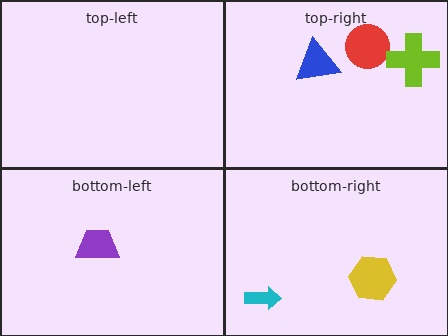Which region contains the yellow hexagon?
The bottom-right region.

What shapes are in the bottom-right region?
The yellow hexagon, the cyan arrow.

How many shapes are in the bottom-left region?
1.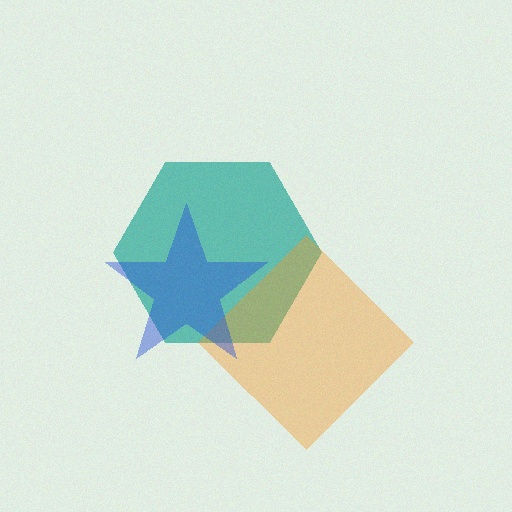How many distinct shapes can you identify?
There are 3 distinct shapes: a teal hexagon, an orange diamond, a blue star.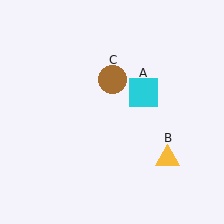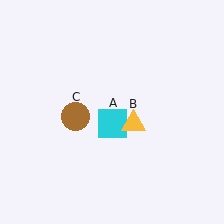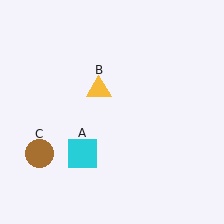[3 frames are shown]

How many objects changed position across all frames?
3 objects changed position: cyan square (object A), yellow triangle (object B), brown circle (object C).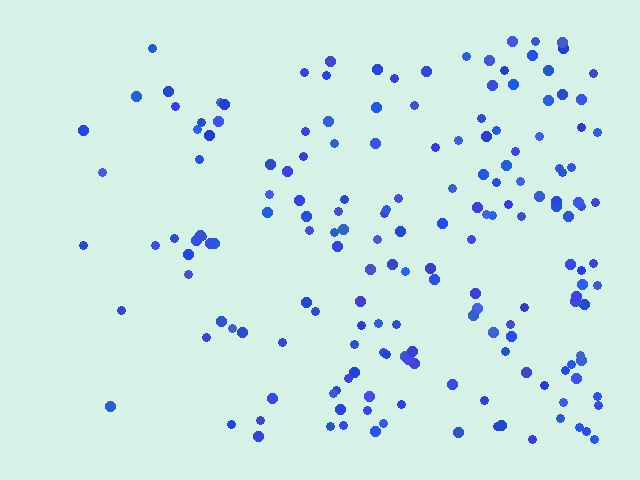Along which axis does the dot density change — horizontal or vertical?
Horizontal.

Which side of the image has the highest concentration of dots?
The right.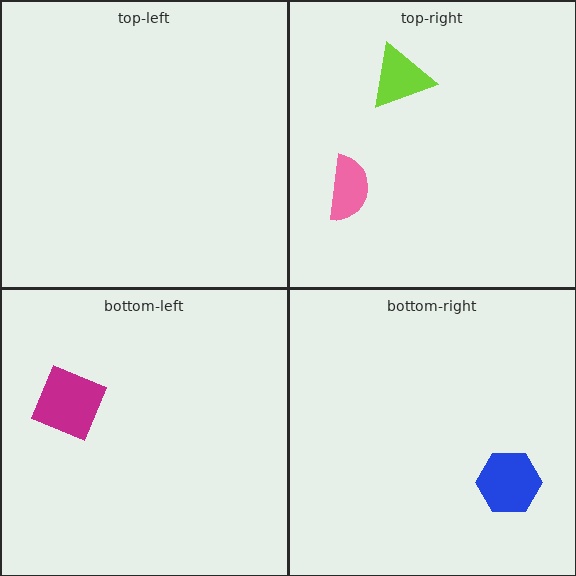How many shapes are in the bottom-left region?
1.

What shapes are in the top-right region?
The pink semicircle, the lime triangle.